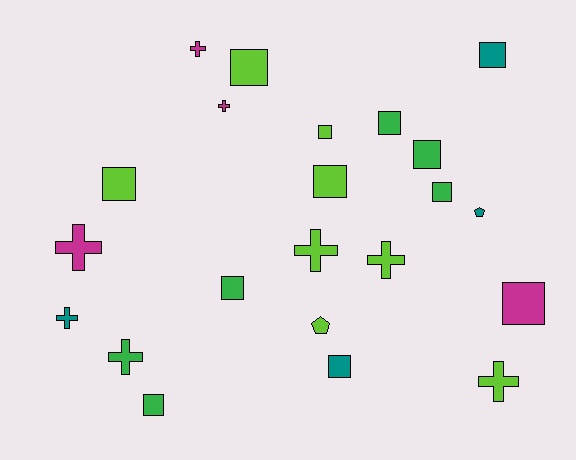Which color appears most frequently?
Lime, with 8 objects.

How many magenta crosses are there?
There are 3 magenta crosses.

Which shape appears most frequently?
Square, with 12 objects.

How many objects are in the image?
There are 22 objects.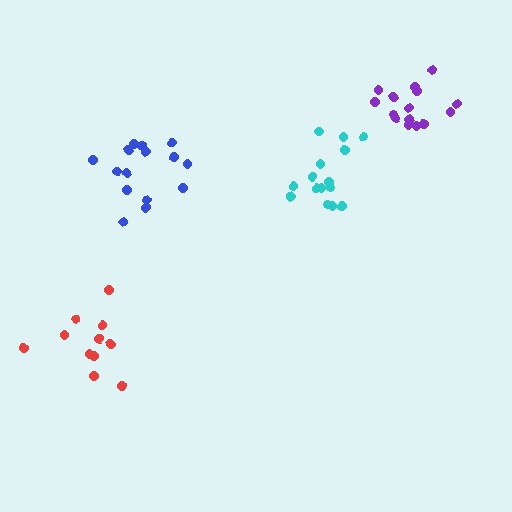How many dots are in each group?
Group 1: 11 dots, Group 2: 15 dots, Group 3: 15 dots, Group 4: 15 dots (56 total).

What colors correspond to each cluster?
The clusters are colored: red, cyan, blue, purple.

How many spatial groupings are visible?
There are 4 spatial groupings.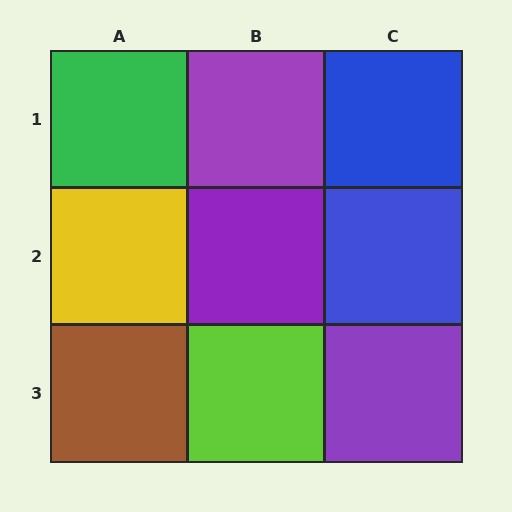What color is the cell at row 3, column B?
Lime.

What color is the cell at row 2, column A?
Yellow.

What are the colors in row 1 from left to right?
Green, purple, blue.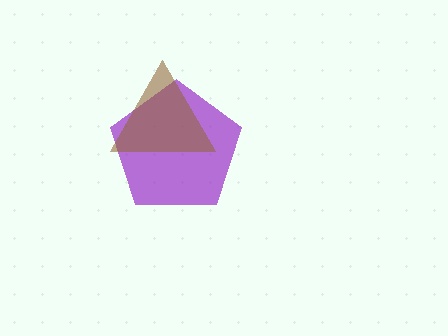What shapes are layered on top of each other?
The layered shapes are: a purple pentagon, a brown triangle.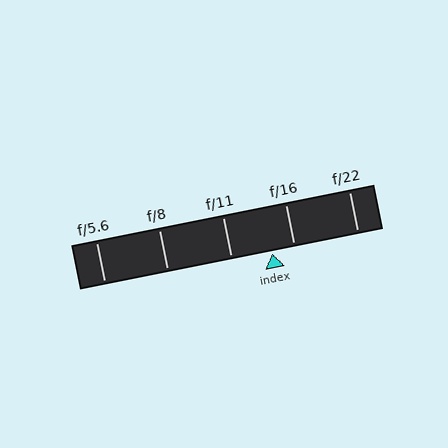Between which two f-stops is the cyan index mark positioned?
The index mark is between f/11 and f/16.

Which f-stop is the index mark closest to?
The index mark is closest to f/16.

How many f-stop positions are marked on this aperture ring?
There are 5 f-stop positions marked.